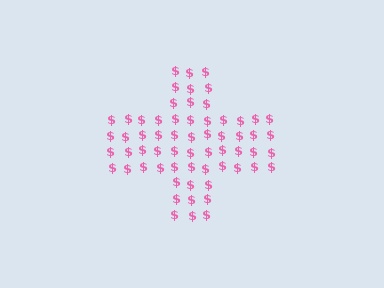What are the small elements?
The small elements are dollar signs.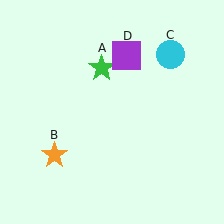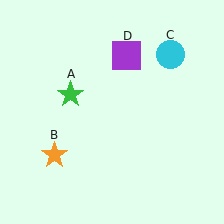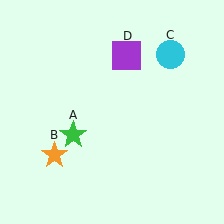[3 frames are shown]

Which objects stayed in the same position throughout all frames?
Orange star (object B) and cyan circle (object C) and purple square (object D) remained stationary.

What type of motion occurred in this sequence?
The green star (object A) rotated counterclockwise around the center of the scene.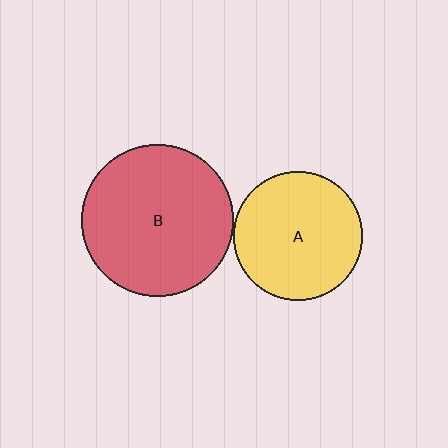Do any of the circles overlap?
No, none of the circles overlap.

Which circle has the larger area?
Circle B (red).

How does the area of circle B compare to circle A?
Approximately 1.4 times.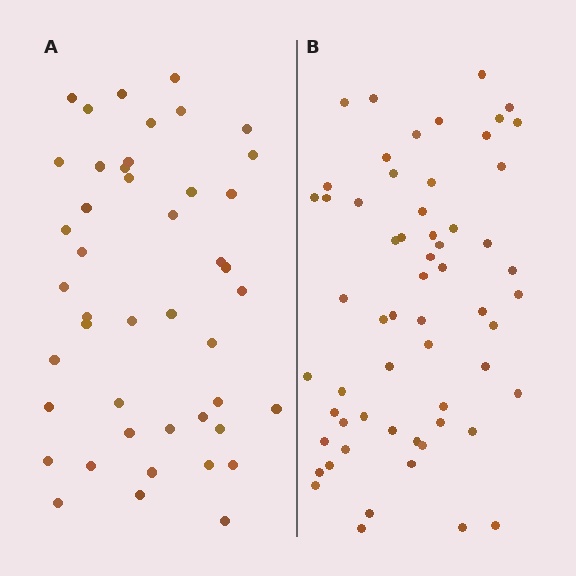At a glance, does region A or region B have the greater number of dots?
Region B (the right region) has more dots.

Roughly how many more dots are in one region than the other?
Region B has approximately 15 more dots than region A.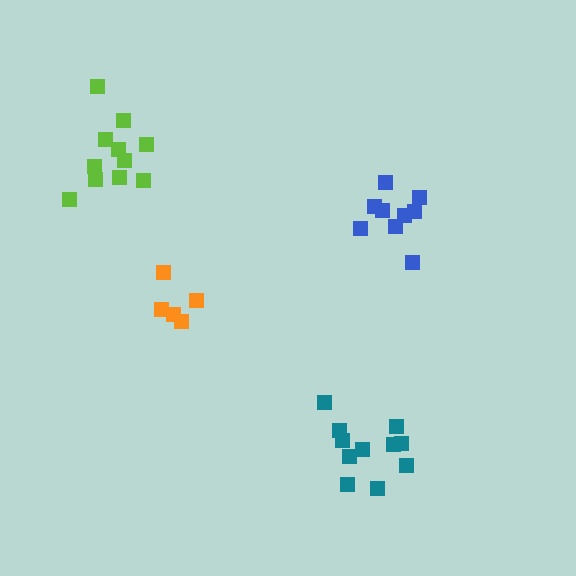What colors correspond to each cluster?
The clusters are colored: orange, blue, teal, lime.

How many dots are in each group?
Group 1: 5 dots, Group 2: 9 dots, Group 3: 11 dots, Group 4: 11 dots (36 total).